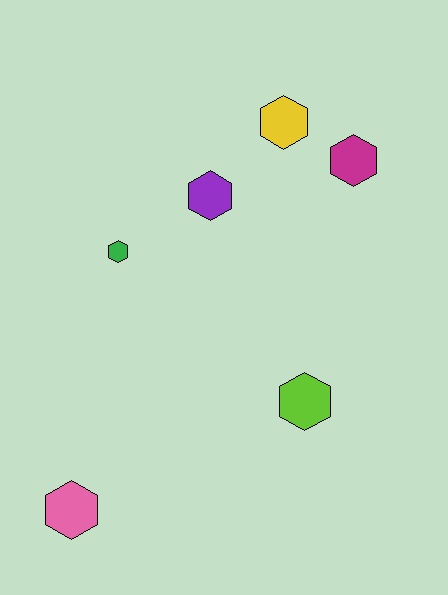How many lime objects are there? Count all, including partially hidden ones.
There is 1 lime object.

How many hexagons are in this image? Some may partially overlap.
There are 6 hexagons.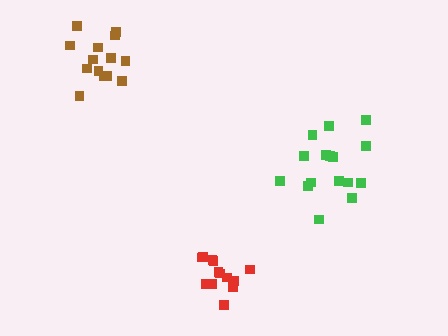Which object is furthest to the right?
The green cluster is rightmost.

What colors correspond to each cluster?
The clusters are colored: red, green, brown.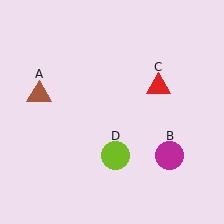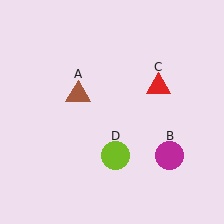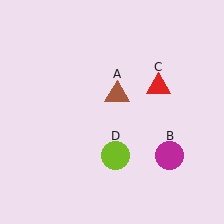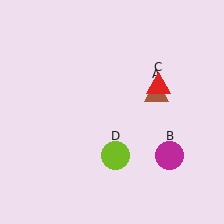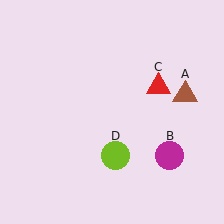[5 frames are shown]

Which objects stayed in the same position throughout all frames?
Magenta circle (object B) and red triangle (object C) and lime circle (object D) remained stationary.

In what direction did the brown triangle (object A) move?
The brown triangle (object A) moved right.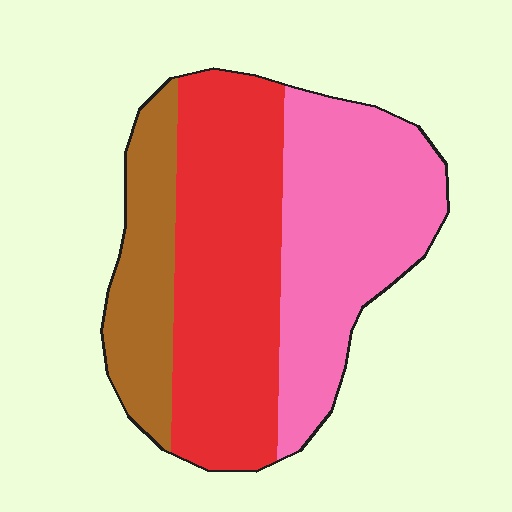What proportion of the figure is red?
Red covers roughly 40% of the figure.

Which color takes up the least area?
Brown, at roughly 20%.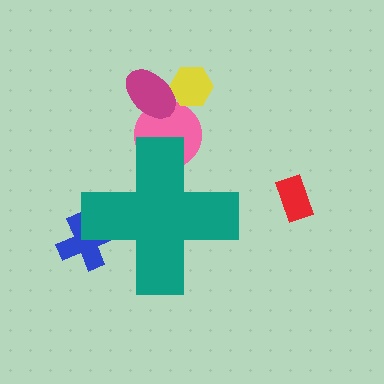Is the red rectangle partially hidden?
No, the red rectangle is fully visible.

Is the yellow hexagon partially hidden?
No, the yellow hexagon is fully visible.